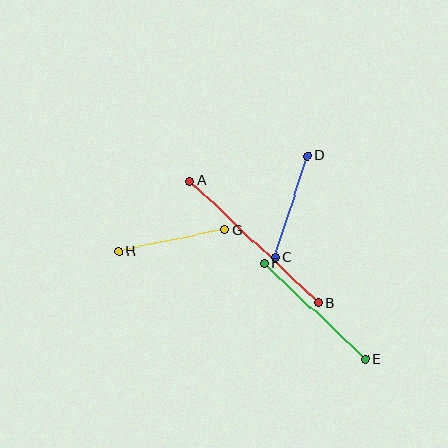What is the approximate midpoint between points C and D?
The midpoint is at approximately (291, 206) pixels.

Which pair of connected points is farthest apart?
Points A and B are farthest apart.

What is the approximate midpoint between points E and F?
The midpoint is at approximately (315, 311) pixels.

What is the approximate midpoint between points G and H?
The midpoint is at approximately (172, 241) pixels.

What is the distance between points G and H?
The distance is approximately 108 pixels.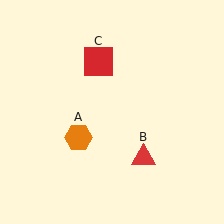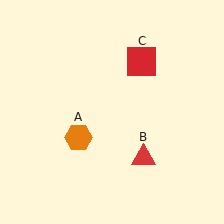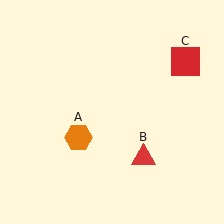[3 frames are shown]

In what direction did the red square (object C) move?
The red square (object C) moved right.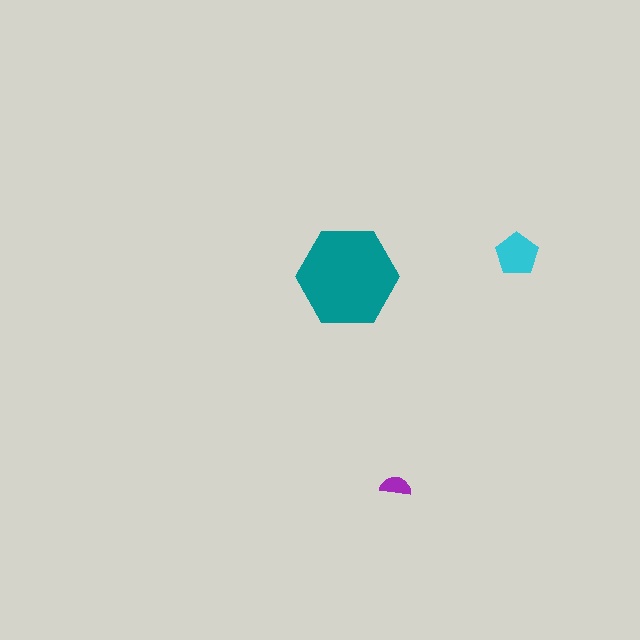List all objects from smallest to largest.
The purple semicircle, the cyan pentagon, the teal hexagon.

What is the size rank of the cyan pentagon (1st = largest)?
2nd.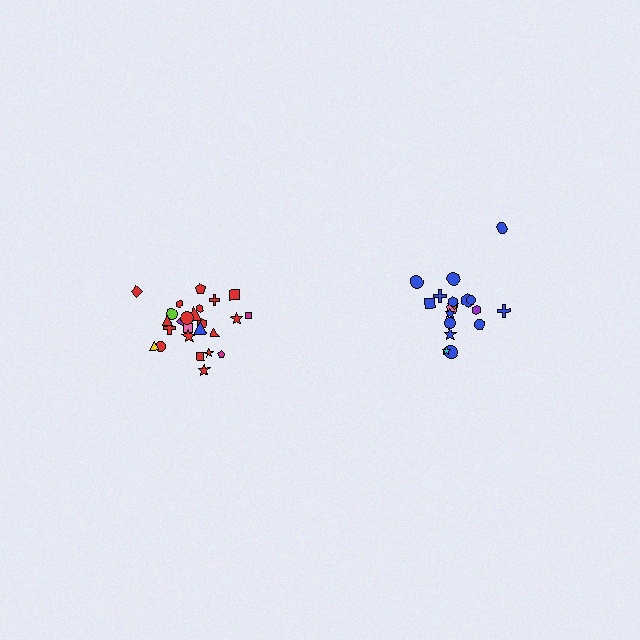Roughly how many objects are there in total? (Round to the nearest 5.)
Roughly 45 objects in total.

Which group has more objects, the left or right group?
The left group.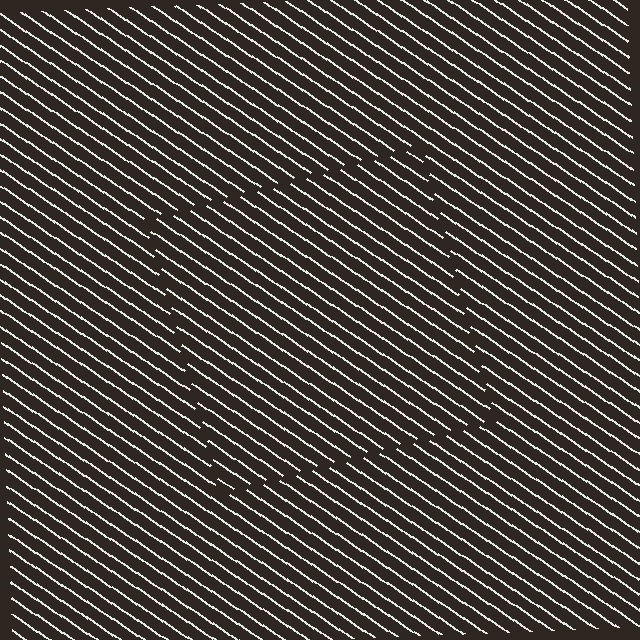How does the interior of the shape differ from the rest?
The interior of the shape contains the same grating, shifted by half a period — the contour is defined by the phase discontinuity where line-ends from the inner and outer gratings abut.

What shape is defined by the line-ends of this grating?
An illusory square. The interior of the shape contains the same grating, shifted by half a period — the contour is defined by the phase discontinuity where line-ends from the inner and outer gratings abut.